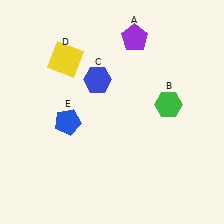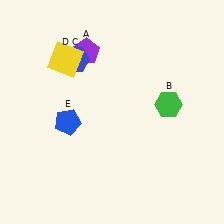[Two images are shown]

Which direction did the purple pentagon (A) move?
The purple pentagon (A) moved left.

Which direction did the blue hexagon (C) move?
The blue hexagon (C) moved left.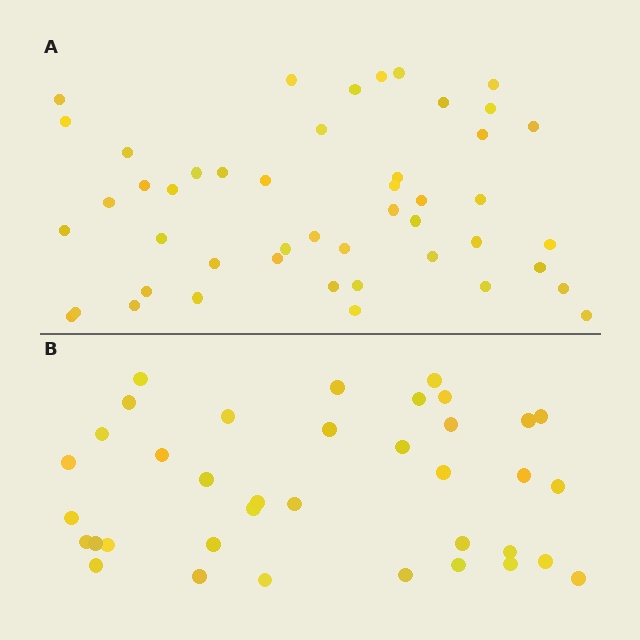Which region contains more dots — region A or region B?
Region A (the top region) has more dots.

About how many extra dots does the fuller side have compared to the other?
Region A has roughly 10 or so more dots than region B.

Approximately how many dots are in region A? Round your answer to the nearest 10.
About 50 dots. (The exact count is 47, which rounds to 50.)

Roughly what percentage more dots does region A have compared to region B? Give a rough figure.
About 25% more.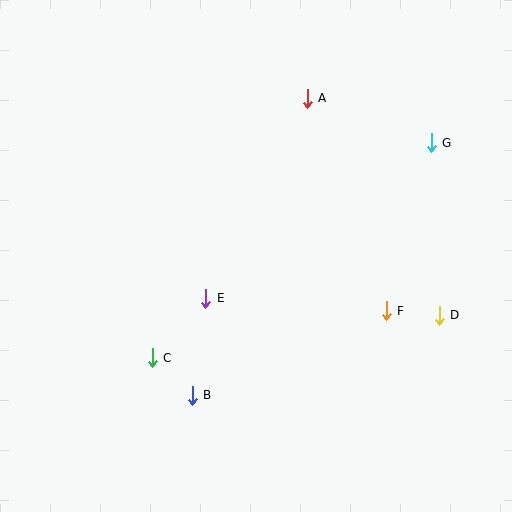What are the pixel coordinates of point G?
Point G is at (431, 143).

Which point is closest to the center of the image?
Point E at (206, 298) is closest to the center.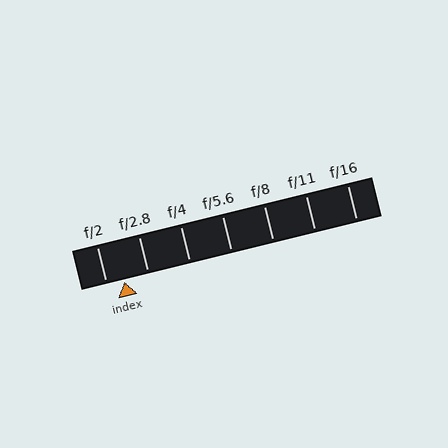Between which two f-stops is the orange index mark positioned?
The index mark is between f/2 and f/2.8.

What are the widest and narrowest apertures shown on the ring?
The widest aperture shown is f/2 and the narrowest is f/16.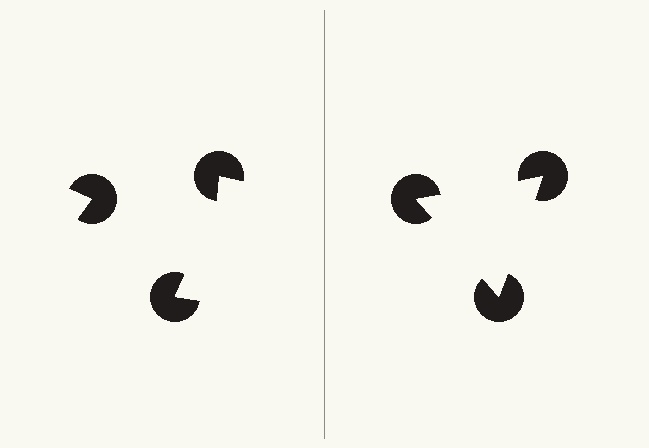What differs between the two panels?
The pac-man discs are positioned identically on both sides; only the wedge orientations differ. On the right they align to a triangle; on the left they are misaligned.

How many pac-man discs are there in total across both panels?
6 — 3 on each side.